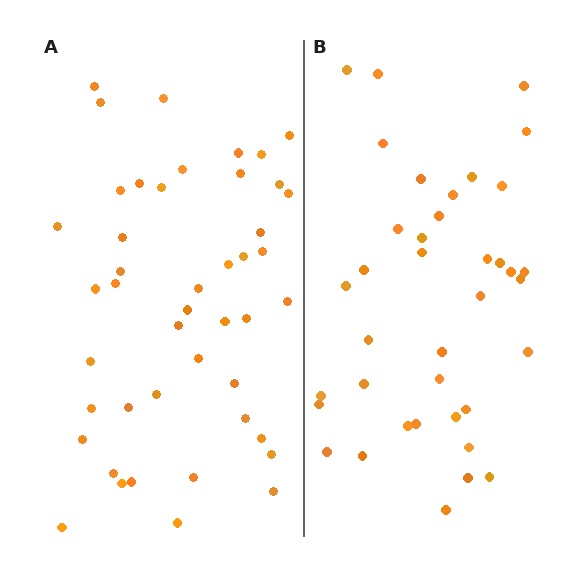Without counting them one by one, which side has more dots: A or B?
Region A (the left region) has more dots.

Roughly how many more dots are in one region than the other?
Region A has roughly 8 or so more dots than region B.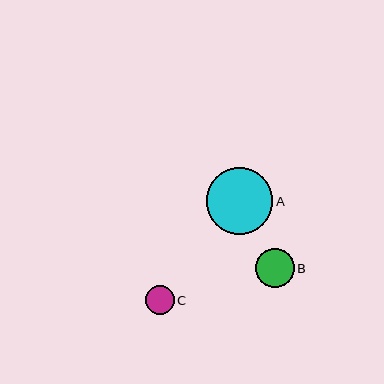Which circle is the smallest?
Circle C is the smallest with a size of approximately 29 pixels.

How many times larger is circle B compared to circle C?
Circle B is approximately 1.3 times the size of circle C.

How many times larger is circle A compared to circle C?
Circle A is approximately 2.3 times the size of circle C.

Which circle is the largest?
Circle A is the largest with a size of approximately 66 pixels.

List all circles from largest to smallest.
From largest to smallest: A, B, C.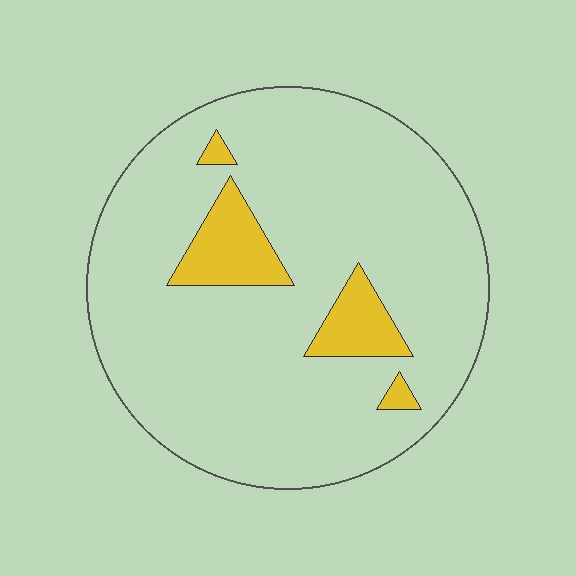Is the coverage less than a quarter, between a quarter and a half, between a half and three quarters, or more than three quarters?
Less than a quarter.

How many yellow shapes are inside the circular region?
4.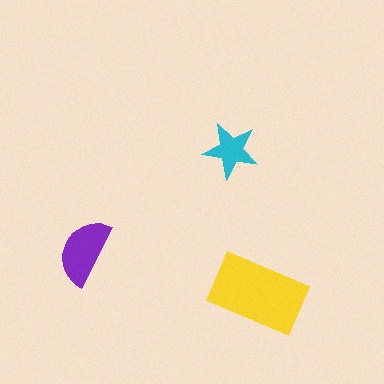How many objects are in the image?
There are 3 objects in the image.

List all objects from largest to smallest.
The yellow rectangle, the purple semicircle, the cyan star.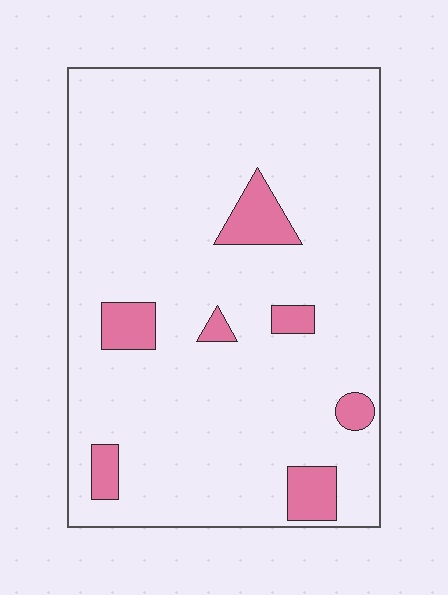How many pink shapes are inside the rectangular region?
7.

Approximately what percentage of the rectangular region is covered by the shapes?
Approximately 10%.